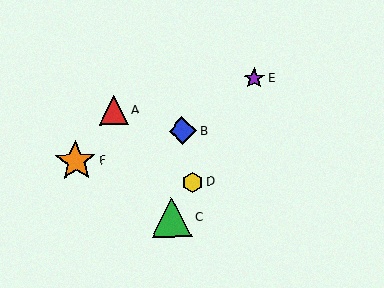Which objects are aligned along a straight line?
Objects C, D, E are aligned along a straight line.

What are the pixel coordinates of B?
Object B is at (183, 131).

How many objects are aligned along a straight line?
3 objects (C, D, E) are aligned along a straight line.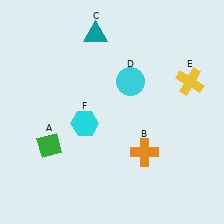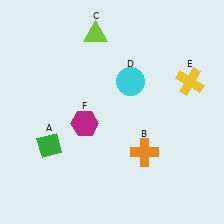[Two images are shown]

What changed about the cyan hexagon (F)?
In Image 1, F is cyan. In Image 2, it changed to magenta.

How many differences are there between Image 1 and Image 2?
There are 2 differences between the two images.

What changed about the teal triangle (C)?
In Image 1, C is teal. In Image 2, it changed to lime.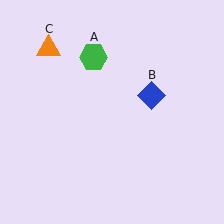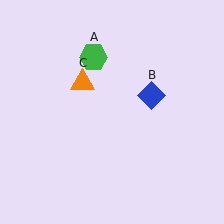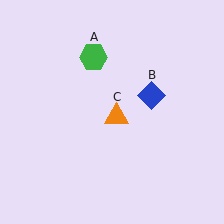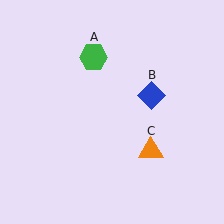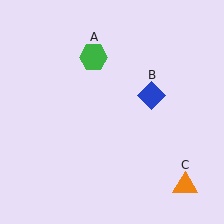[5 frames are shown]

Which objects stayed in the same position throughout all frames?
Green hexagon (object A) and blue diamond (object B) remained stationary.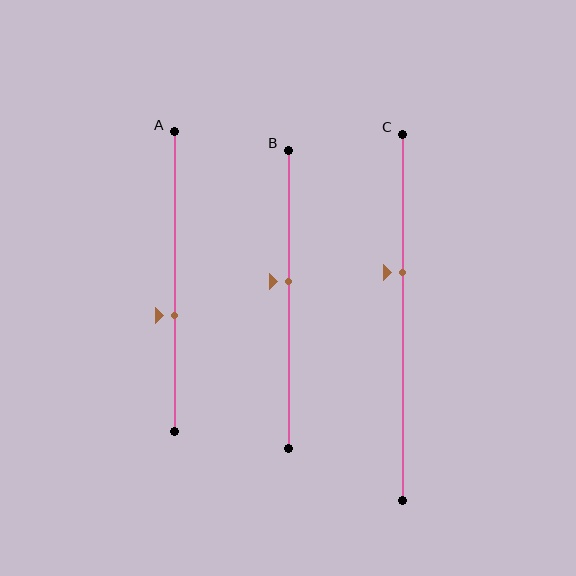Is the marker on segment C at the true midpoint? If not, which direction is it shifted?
No, the marker on segment C is shifted upward by about 12% of the segment length.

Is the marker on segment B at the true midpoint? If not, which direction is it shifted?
No, the marker on segment B is shifted upward by about 6% of the segment length.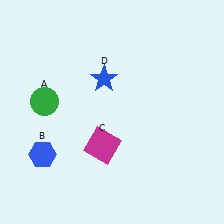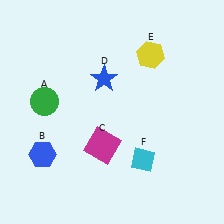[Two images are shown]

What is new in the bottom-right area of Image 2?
A cyan diamond (F) was added in the bottom-right area of Image 2.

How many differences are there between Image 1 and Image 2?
There are 2 differences between the two images.